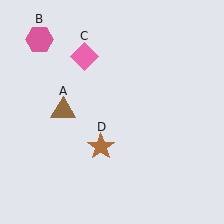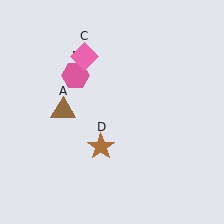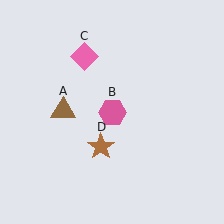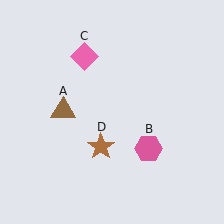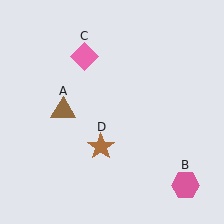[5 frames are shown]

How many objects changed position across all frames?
1 object changed position: pink hexagon (object B).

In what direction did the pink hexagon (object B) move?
The pink hexagon (object B) moved down and to the right.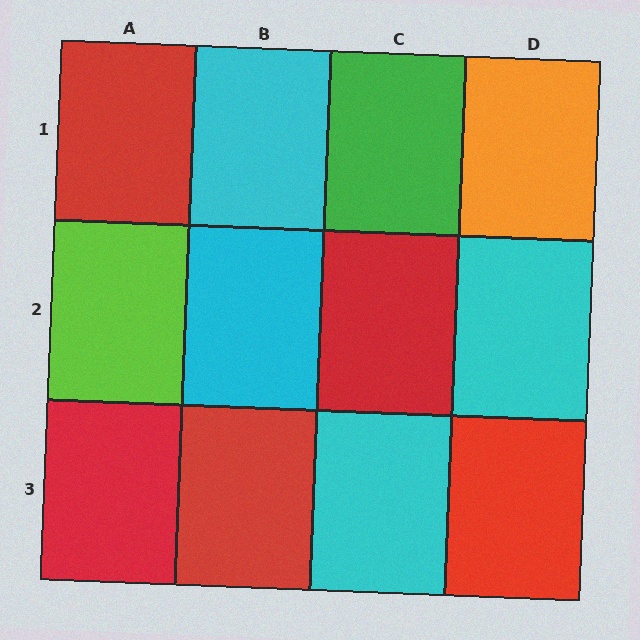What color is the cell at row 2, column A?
Lime.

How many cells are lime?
1 cell is lime.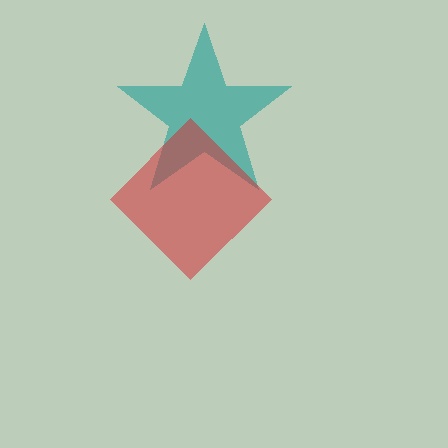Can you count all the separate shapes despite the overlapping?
Yes, there are 2 separate shapes.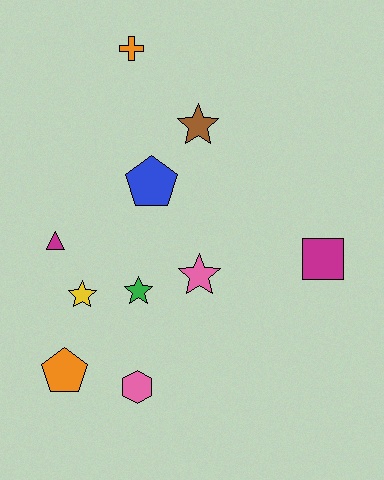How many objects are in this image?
There are 10 objects.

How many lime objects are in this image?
There are no lime objects.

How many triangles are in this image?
There is 1 triangle.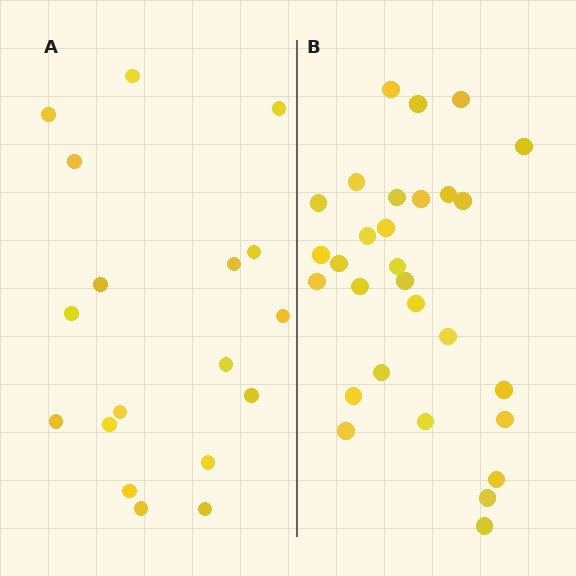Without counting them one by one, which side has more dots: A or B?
Region B (the right region) has more dots.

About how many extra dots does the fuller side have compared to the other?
Region B has roughly 12 or so more dots than region A.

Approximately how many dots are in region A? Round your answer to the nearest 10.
About 20 dots. (The exact count is 18, which rounds to 20.)